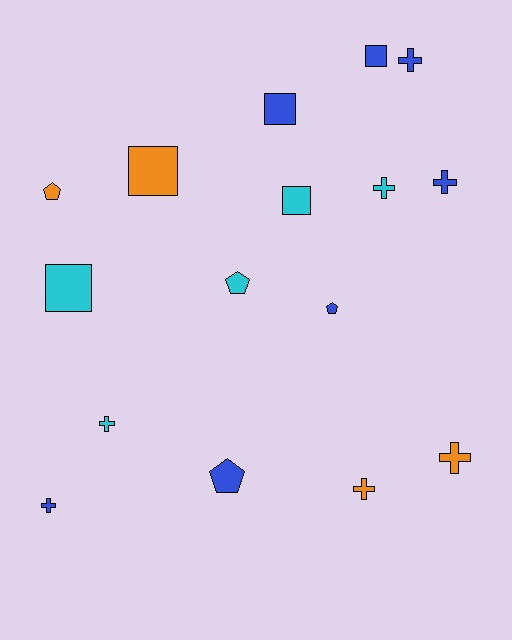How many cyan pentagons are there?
There is 1 cyan pentagon.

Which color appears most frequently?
Blue, with 7 objects.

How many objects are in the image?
There are 16 objects.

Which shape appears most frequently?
Cross, with 7 objects.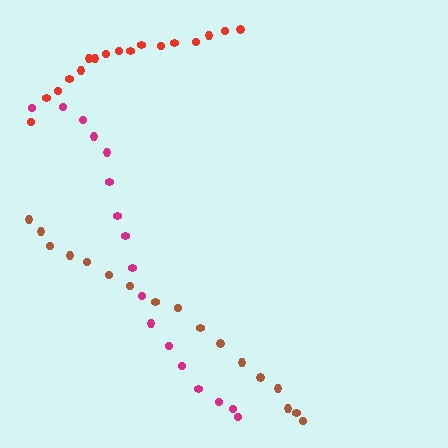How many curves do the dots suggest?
There are 3 distinct paths.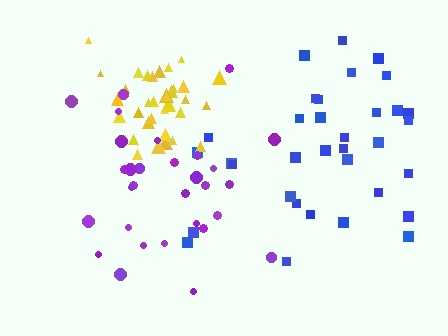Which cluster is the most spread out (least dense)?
Blue.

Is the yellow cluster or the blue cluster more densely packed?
Yellow.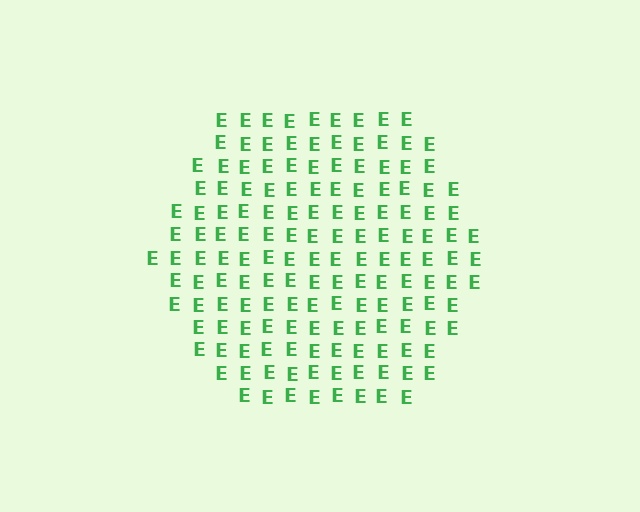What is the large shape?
The large shape is a hexagon.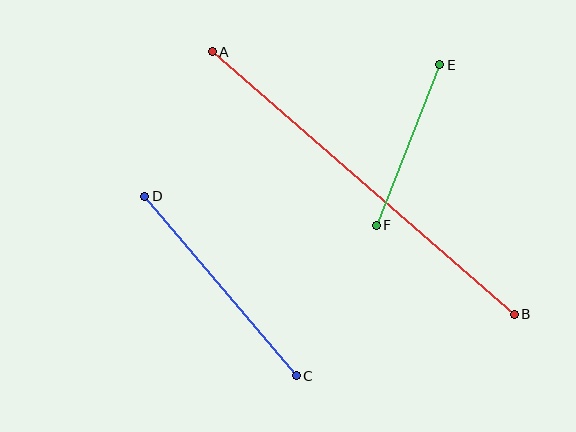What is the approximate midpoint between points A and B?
The midpoint is at approximately (363, 183) pixels.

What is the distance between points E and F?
The distance is approximately 173 pixels.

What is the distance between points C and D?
The distance is approximately 235 pixels.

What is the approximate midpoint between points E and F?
The midpoint is at approximately (408, 145) pixels.